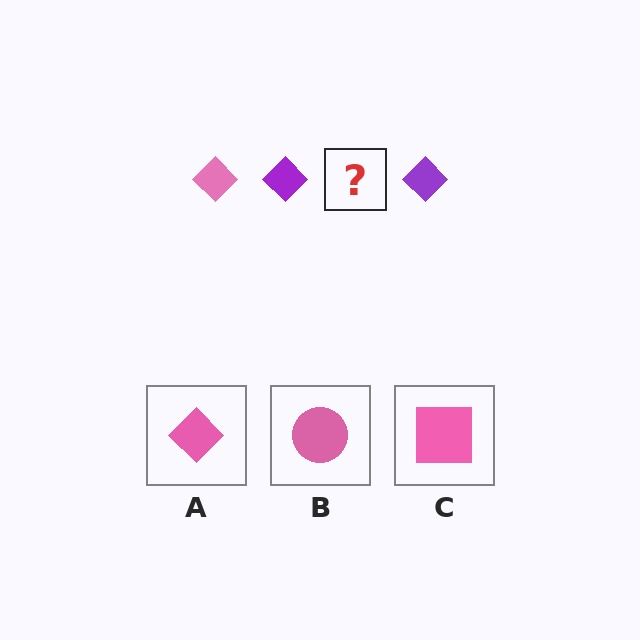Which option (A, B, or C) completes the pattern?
A.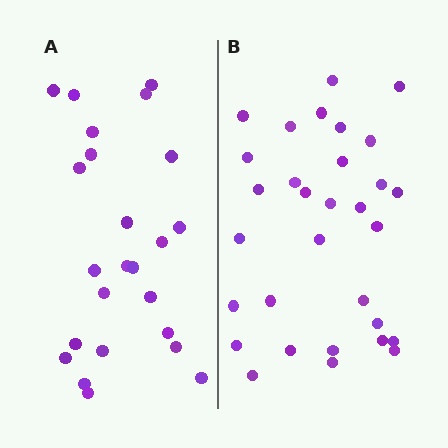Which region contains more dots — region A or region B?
Region B (the right region) has more dots.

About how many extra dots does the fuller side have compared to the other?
Region B has roughly 8 or so more dots than region A.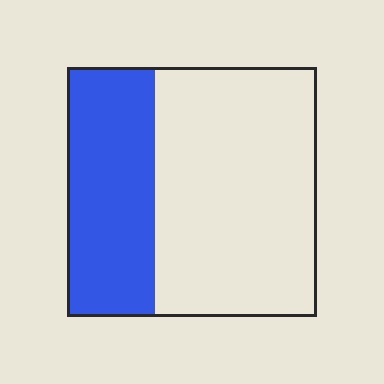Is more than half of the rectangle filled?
No.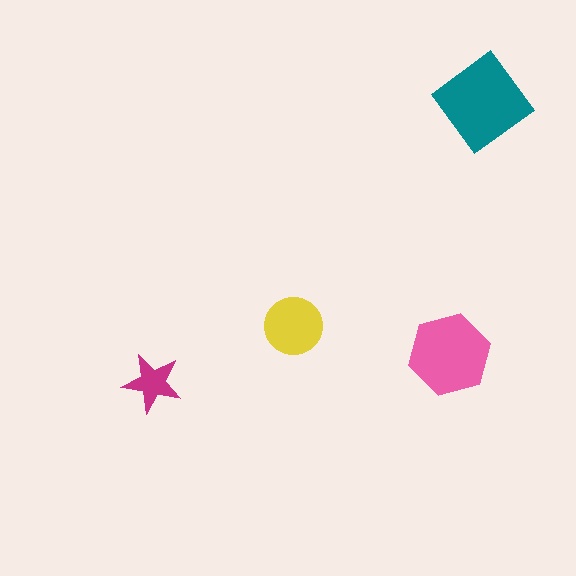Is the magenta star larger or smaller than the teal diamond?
Smaller.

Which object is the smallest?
The magenta star.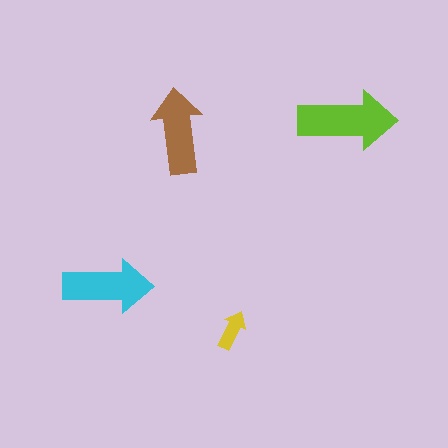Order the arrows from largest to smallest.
the lime one, the cyan one, the brown one, the yellow one.